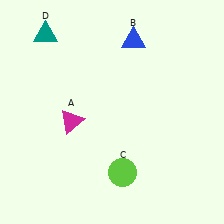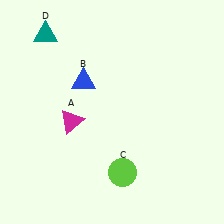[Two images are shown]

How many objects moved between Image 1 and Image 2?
1 object moved between the two images.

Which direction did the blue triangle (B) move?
The blue triangle (B) moved left.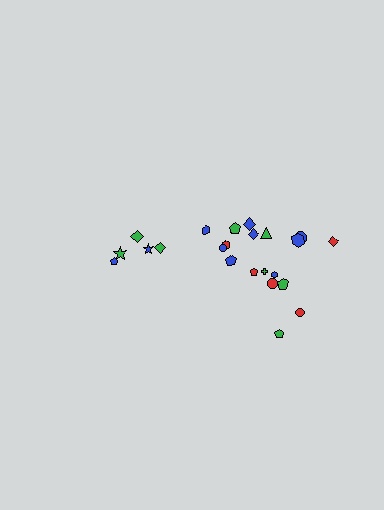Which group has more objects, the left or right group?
The right group.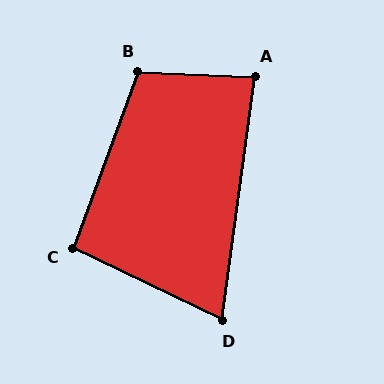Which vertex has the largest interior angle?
B, at approximately 108 degrees.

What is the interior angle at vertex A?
Approximately 84 degrees (acute).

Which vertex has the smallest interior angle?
D, at approximately 72 degrees.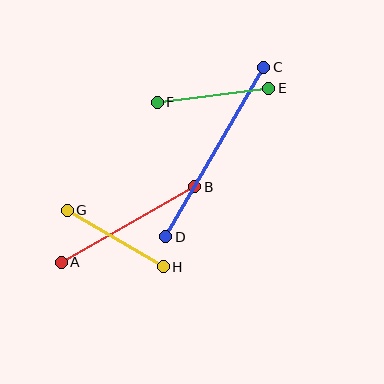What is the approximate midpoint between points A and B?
The midpoint is at approximately (128, 225) pixels.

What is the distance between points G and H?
The distance is approximately 111 pixels.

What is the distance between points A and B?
The distance is approximately 153 pixels.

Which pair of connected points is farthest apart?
Points C and D are farthest apart.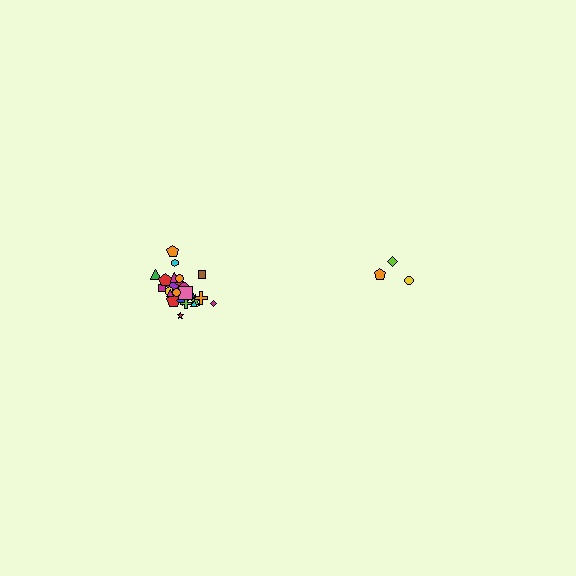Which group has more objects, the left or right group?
The left group.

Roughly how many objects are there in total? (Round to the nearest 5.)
Roughly 30 objects in total.